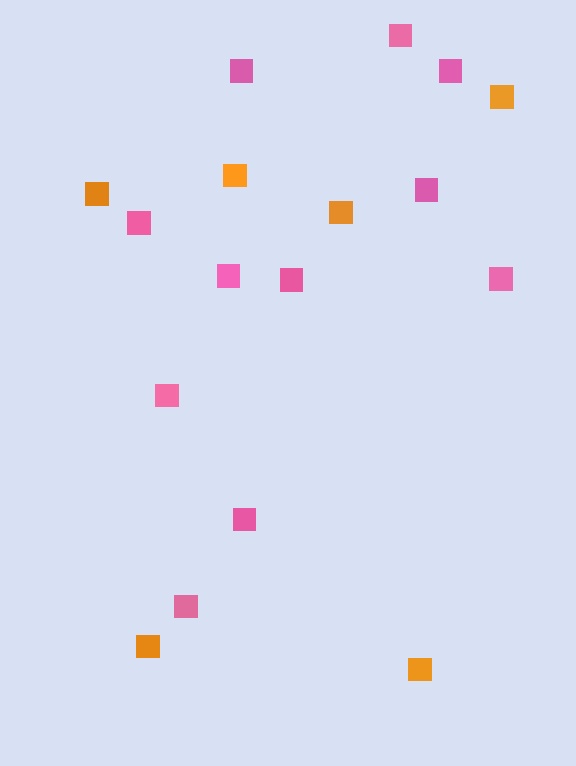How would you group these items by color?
There are 2 groups: one group of pink squares (11) and one group of orange squares (6).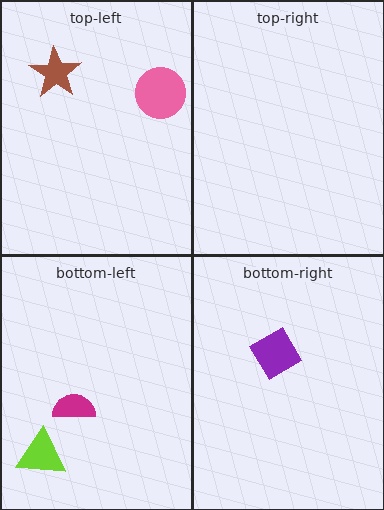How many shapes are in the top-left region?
2.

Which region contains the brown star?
The top-left region.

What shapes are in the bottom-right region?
The purple diamond.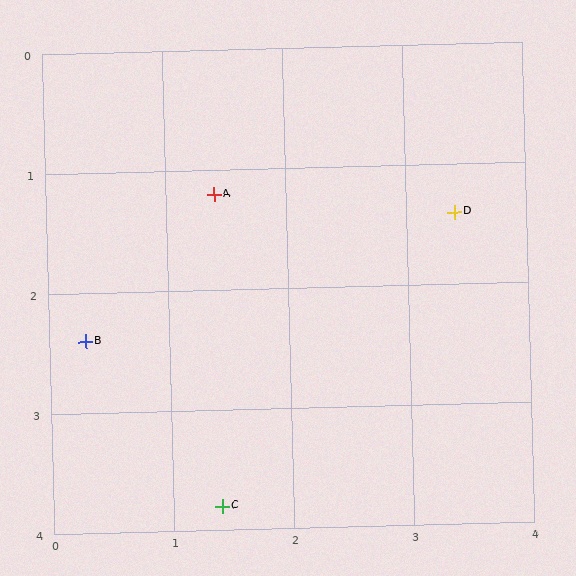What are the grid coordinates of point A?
Point A is at approximately (1.4, 1.2).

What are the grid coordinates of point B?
Point B is at approximately (0.3, 2.4).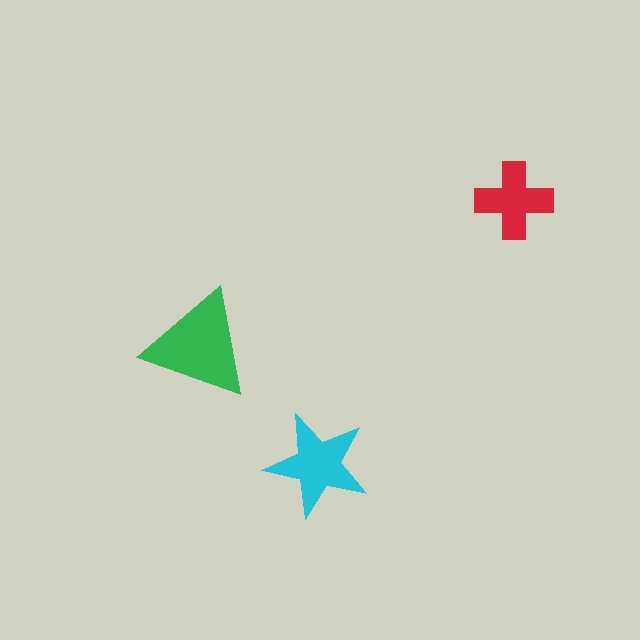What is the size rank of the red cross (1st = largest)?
3rd.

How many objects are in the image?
There are 3 objects in the image.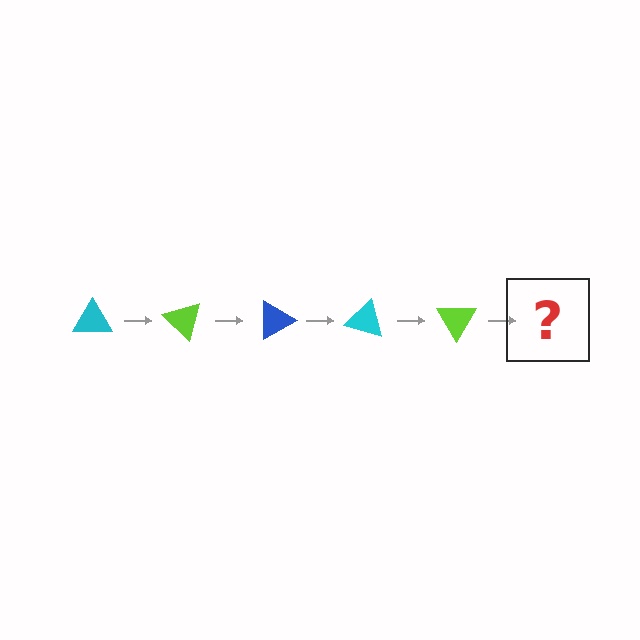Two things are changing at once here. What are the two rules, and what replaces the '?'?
The two rules are that it rotates 45 degrees each step and the color cycles through cyan, lime, and blue. The '?' should be a blue triangle, rotated 225 degrees from the start.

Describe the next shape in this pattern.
It should be a blue triangle, rotated 225 degrees from the start.